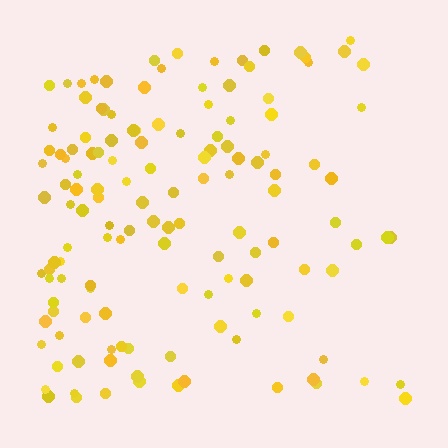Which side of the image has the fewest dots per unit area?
The right.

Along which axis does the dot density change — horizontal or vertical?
Horizontal.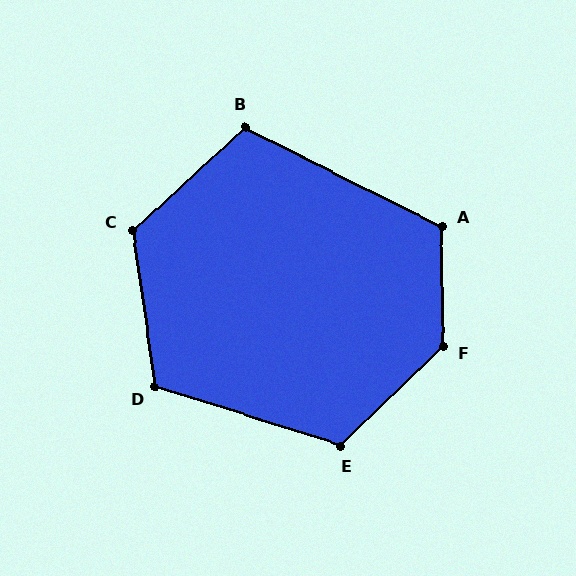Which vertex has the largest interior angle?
F, at approximately 133 degrees.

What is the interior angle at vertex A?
Approximately 117 degrees (obtuse).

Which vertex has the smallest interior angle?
B, at approximately 111 degrees.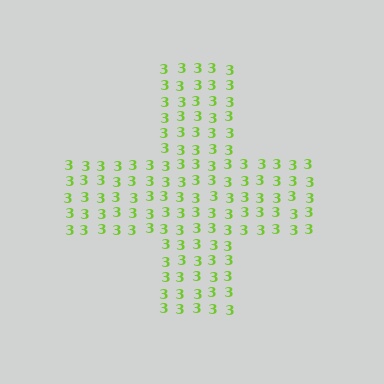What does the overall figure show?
The overall figure shows a cross.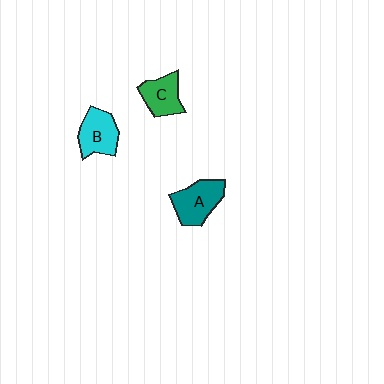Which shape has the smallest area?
Shape C (green).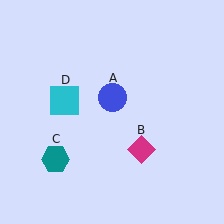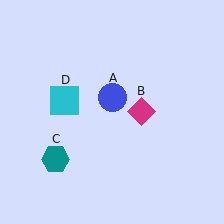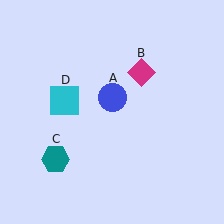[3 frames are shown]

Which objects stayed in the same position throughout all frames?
Blue circle (object A) and teal hexagon (object C) and cyan square (object D) remained stationary.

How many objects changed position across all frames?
1 object changed position: magenta diamond (object B).